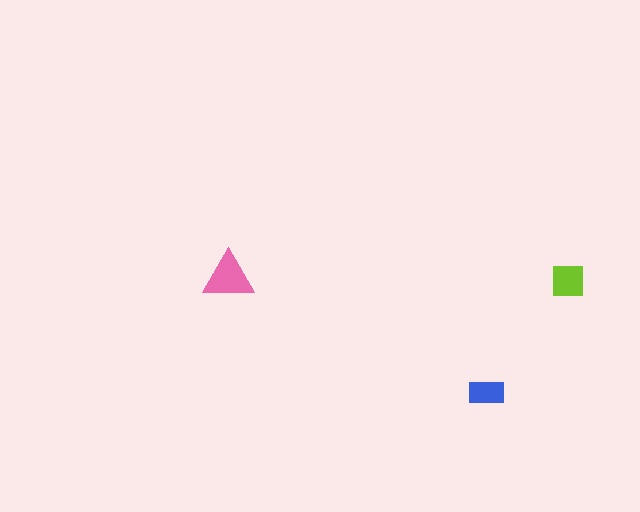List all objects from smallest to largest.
The blue rectangle, the lime square, the pink triangle.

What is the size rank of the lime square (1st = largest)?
2nd.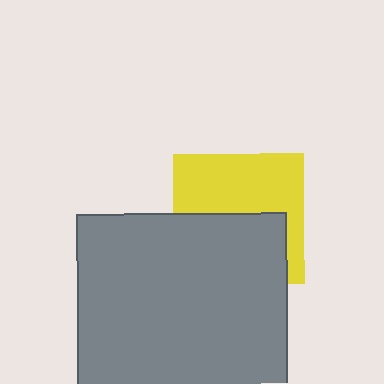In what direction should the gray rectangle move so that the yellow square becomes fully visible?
The gray rectangle should move down. That is the shortest direction to clear the overlap and leave the yellow square fully visible.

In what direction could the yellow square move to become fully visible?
The yellow square could move up. That would shift it out from behind the gray rectangle entirely.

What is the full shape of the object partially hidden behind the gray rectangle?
The partially hidden object is a yellow square.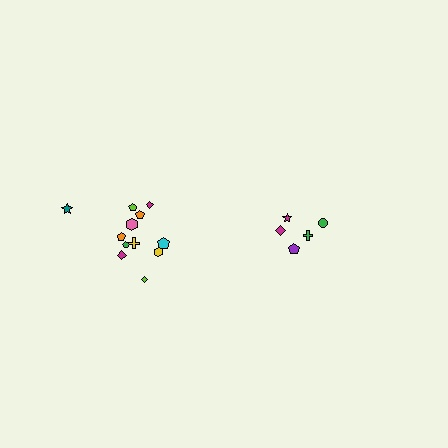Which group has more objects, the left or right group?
The left group.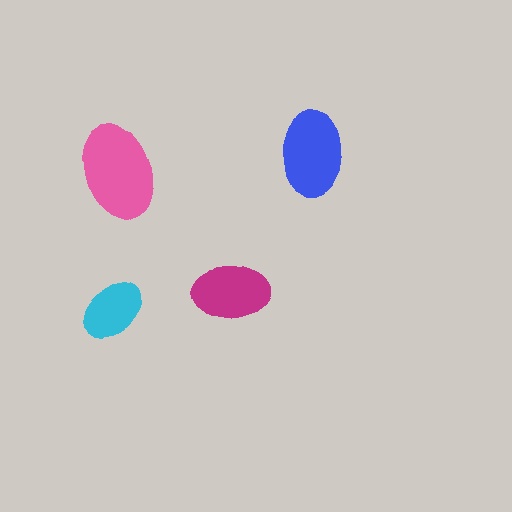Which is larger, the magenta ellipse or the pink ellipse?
The pink one.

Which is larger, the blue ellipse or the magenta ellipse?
The blue one.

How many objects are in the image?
There are 4 objects in the image.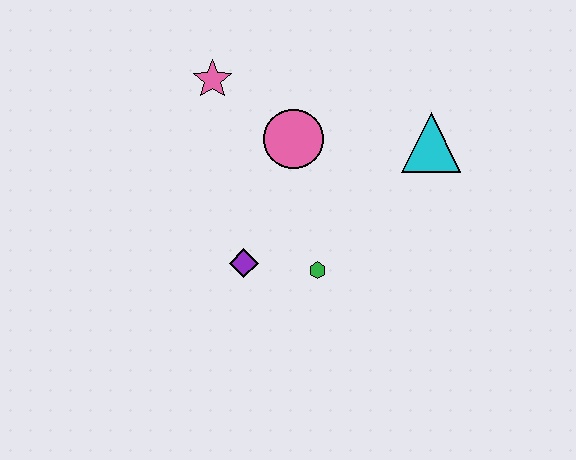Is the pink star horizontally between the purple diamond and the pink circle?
No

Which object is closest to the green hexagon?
The purple diamond is closest to the green hexagon.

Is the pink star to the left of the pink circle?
Yes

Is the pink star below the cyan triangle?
No